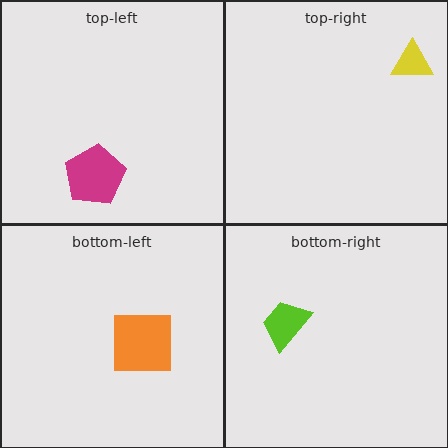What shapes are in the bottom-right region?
The lime trapezoid.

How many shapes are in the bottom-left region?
1.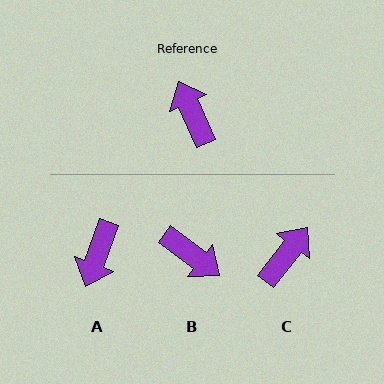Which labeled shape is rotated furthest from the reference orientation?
B, about 151 degrees away.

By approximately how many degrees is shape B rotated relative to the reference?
Approximately 151 degrees clockwise.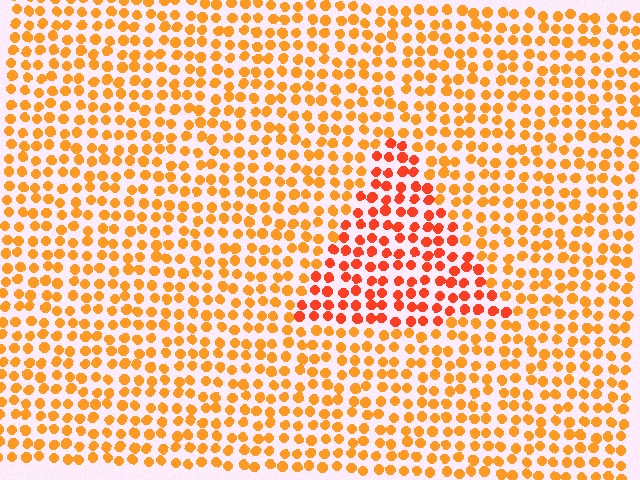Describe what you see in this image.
The image is filled with small orange elements in a uniform arrangement. A triangle-shaped region is visible where the elements are tinted to a slightly different hue, forming a subtle color boundary.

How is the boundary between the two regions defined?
The boundary is defined purely by a slight shift in hue (about 26 degrees). Spacing, size, and orientation are identical on both sides.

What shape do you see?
I see a triangle.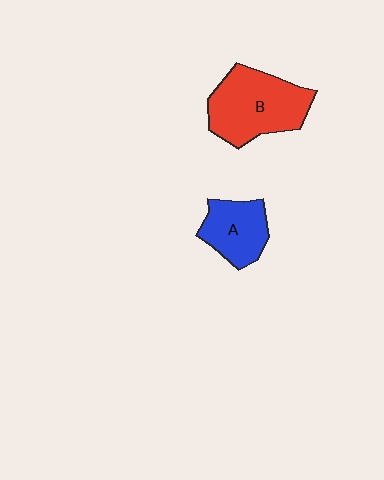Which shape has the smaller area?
Shape A (blue).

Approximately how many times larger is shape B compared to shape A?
Approximately 1.6 times.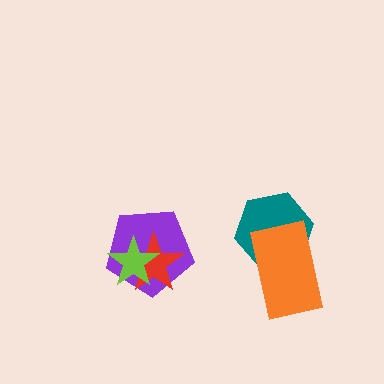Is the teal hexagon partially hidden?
Yes, it is partially covered by another shape.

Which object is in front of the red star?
The lime star is in front of the red star.